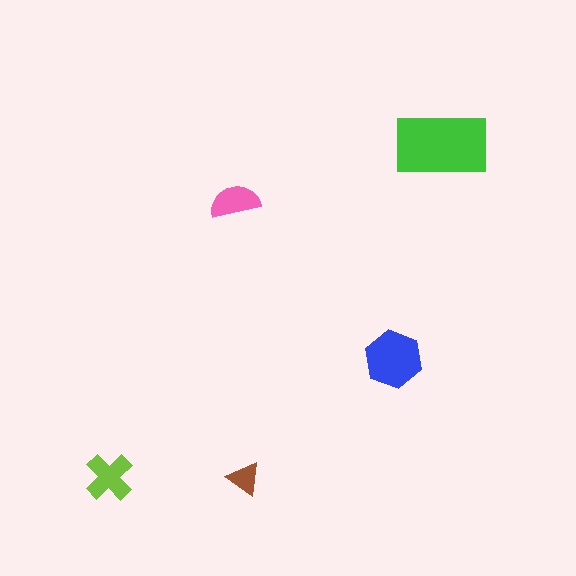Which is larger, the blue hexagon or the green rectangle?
The green rectangle.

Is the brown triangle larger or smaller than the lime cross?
Smaller.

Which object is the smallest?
The brown triangle.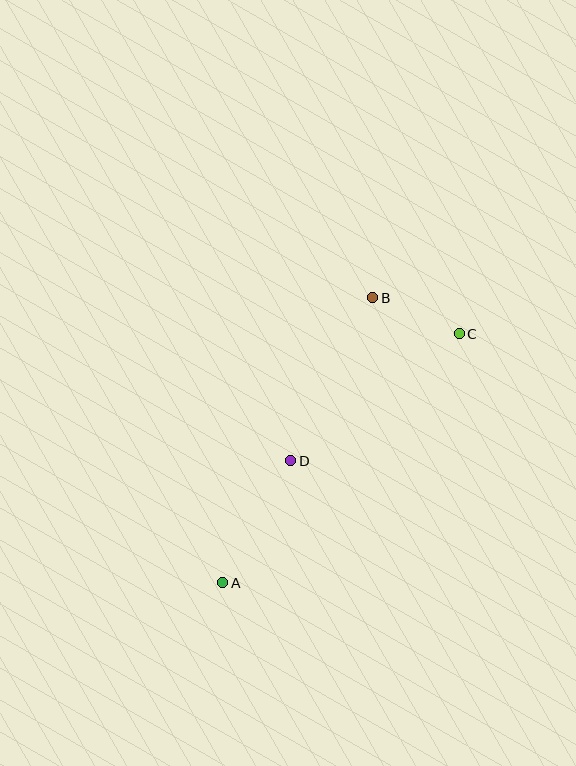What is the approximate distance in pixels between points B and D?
The distance between B and D is approximately 183 pixels.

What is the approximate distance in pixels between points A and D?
The distance between A and D is approximately 140 pixels.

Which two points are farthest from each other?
Points A and C are farthest from each other.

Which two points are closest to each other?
Points B and C are closest to each other.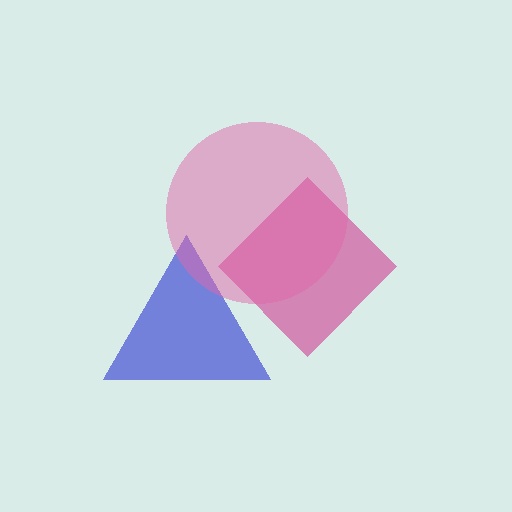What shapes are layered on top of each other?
The layered shapes are: a blue triangle, a magenta diamond, a pink circle.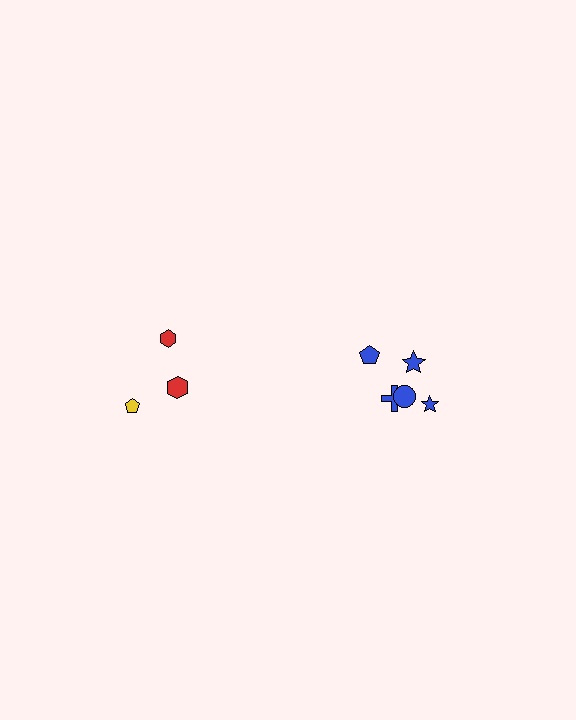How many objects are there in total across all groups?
There are 8 objects.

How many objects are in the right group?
There are 5 objects.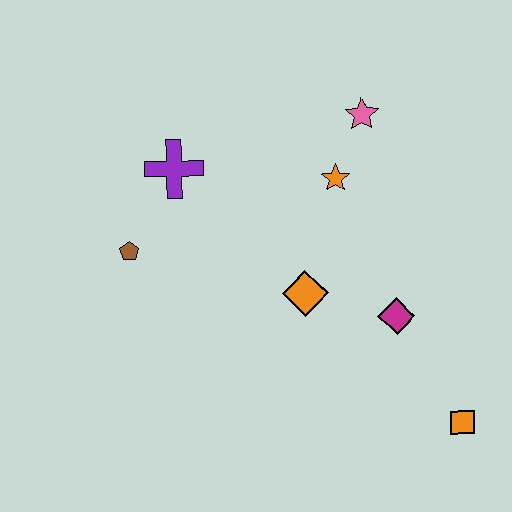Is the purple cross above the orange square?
Yes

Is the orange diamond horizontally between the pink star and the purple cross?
Yes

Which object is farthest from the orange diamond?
The orange square is farthest from the orange diamond.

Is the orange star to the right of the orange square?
No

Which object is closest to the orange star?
The pink star is closest to the orange star.